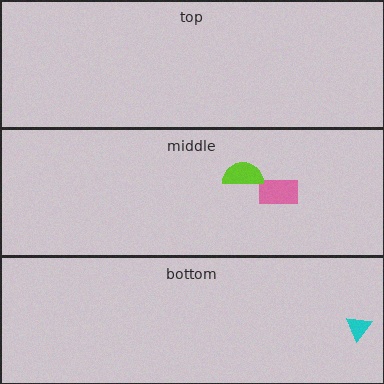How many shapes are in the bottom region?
1.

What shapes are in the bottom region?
The cyan triangle.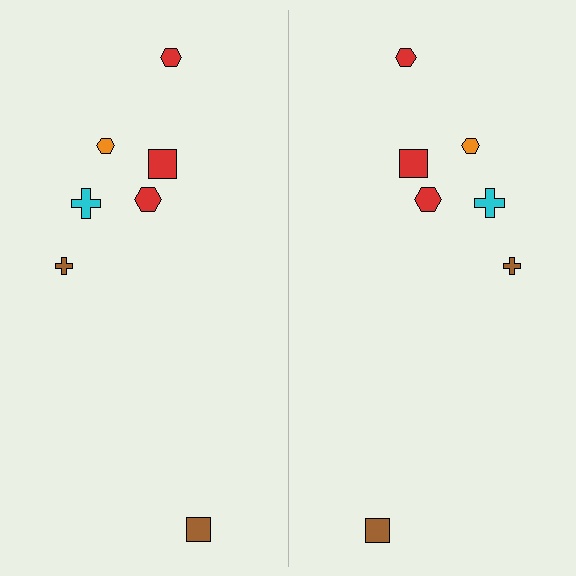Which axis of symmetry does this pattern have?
The pattern has a vertical axis of symmetry running through the center of the image.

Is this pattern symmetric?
Yes, this pattern has bilateral (reflection) symmetry.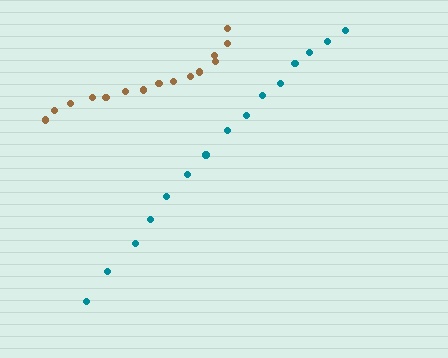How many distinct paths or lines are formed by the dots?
There are 2 distinct paths.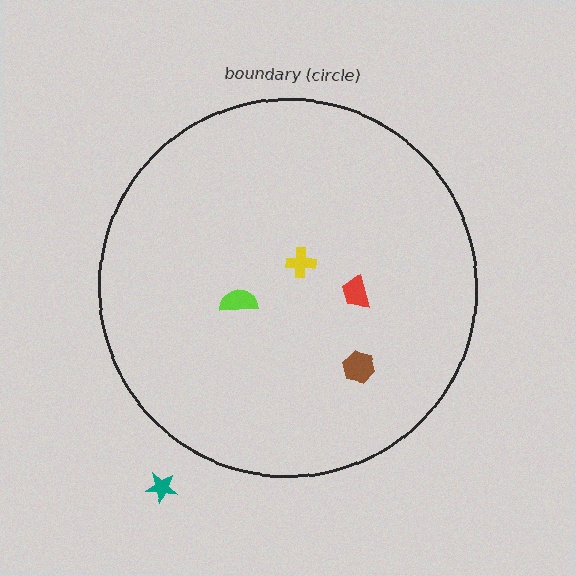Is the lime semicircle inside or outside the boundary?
Inside.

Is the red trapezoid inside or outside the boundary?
Inside.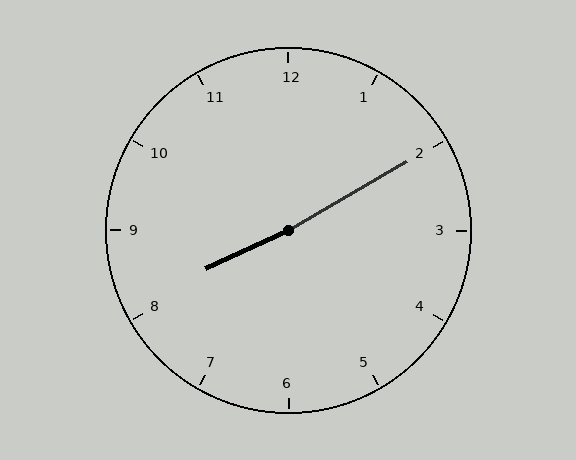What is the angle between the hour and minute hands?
Approximately 175 degrees.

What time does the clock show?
8:10.